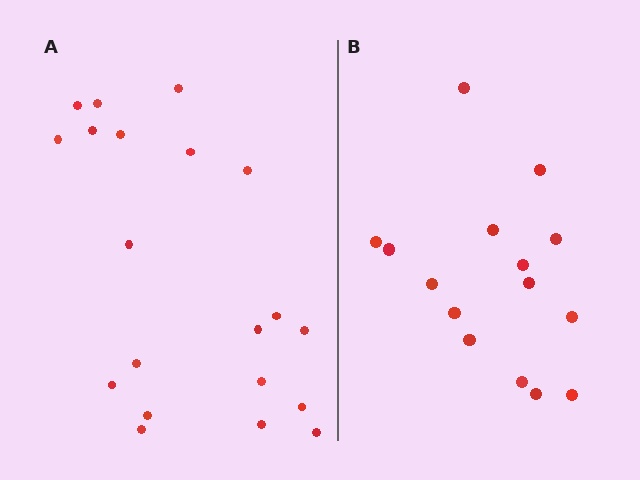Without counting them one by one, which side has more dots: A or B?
Region A (the left region) has more dots.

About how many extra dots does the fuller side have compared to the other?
Region A has about 5 more dots than region B.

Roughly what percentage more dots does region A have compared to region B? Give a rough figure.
About 35% more.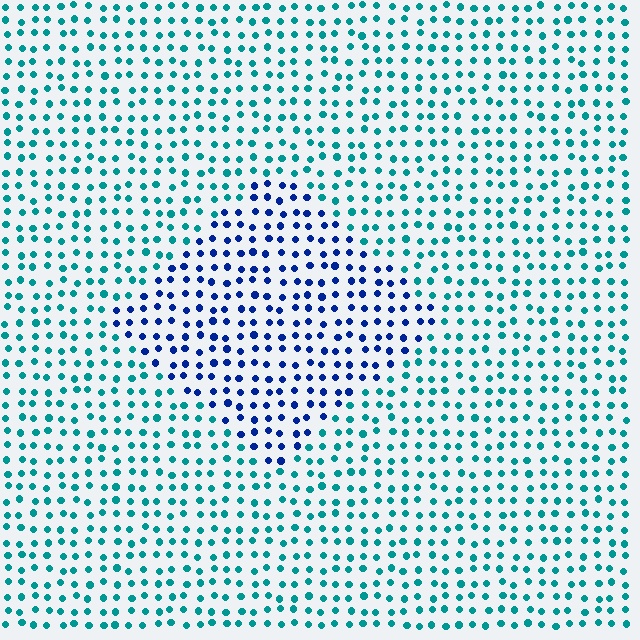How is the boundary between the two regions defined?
The boundary is defined purely by a slight shift in hue (about 48 degrees). Spacing, size, and orientation are identical on both sides.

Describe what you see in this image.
The image is filled with small teal elements in a uniform arrangement. A diamond-shaped region is visible where the elements are tinted to a slightly different hue, forming a subtle color boundary.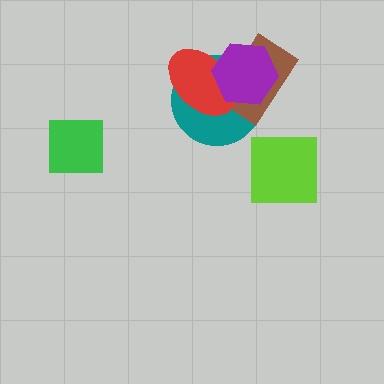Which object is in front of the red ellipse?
The purple hexagon is in front of the red ellipse.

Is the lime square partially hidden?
No, no other shape covers it.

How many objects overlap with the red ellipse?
3 objects overlap with the red ellipse.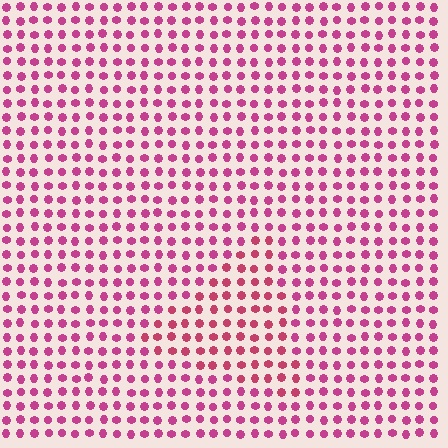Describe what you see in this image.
The image is filled with small magenta elements in a uniform arrangement. A triangle-shaped region is visible where the elements are tinted to a slightly different hue, forming a subtle color boundary.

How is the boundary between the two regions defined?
The boundary is defined purely by a slight shift in hue (about 17 degrees). Spacing, size, and orientation are identical on both sides.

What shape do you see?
I see a triangle.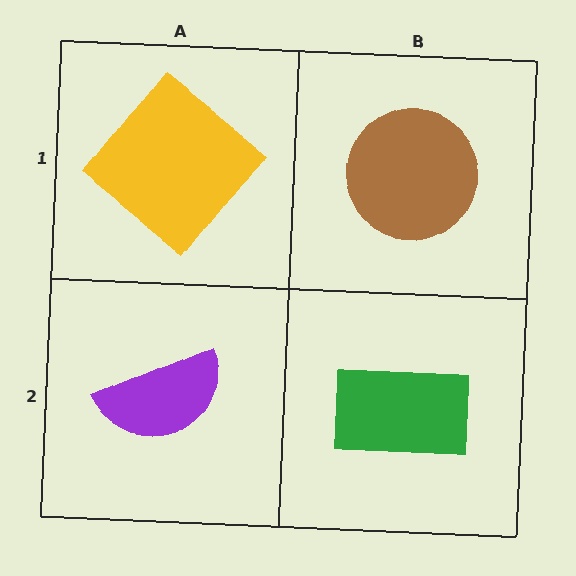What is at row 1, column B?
A brown circle.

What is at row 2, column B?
A green rectangle.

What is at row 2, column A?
A purple semicircle.